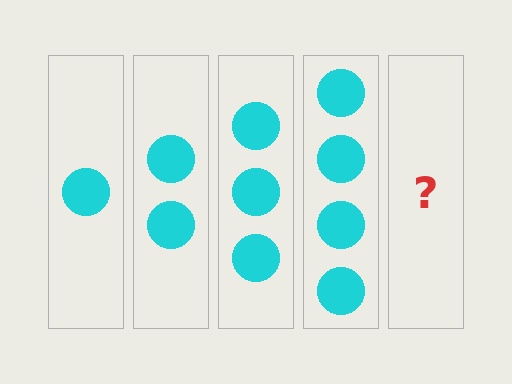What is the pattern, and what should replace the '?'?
The pattern is that each step adds one more circle. The '?' should be 5 circles.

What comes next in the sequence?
The next element should be 5 circles.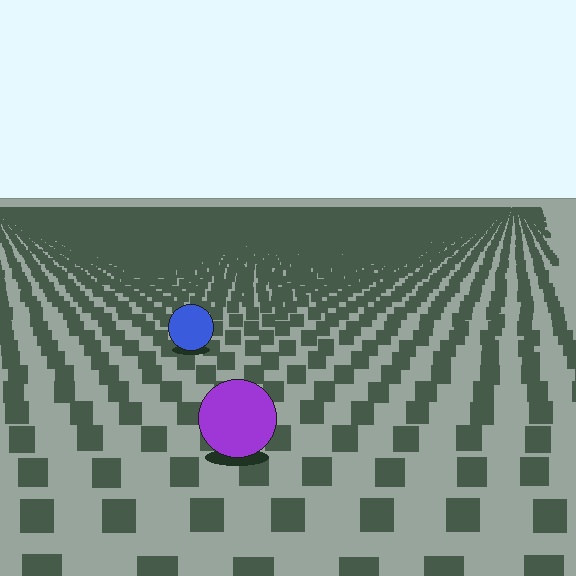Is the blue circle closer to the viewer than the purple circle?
No. The purple circle is closer — you can tell from the texture gradient: the ground texture is coarser near it.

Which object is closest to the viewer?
The purple circle is closest. The texture marks near it are larger and more spread out.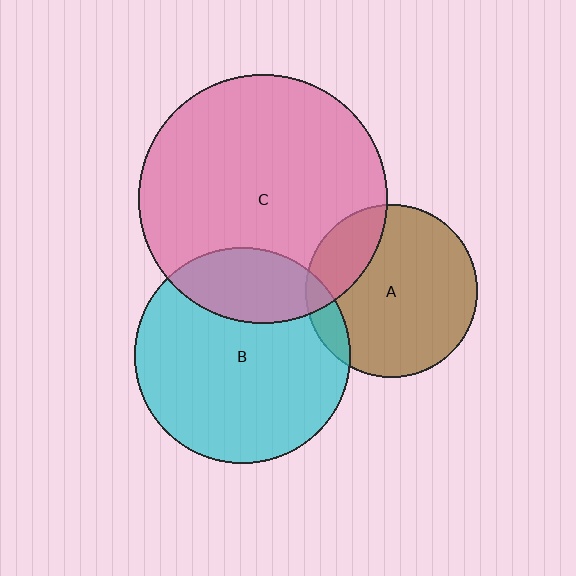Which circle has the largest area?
Circle C (pink).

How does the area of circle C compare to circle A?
Approximately 2.1 times.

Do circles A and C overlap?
Yes.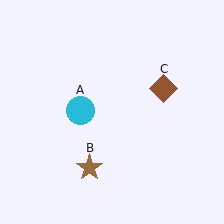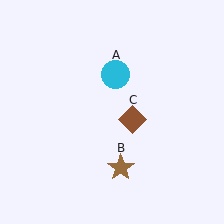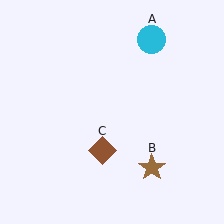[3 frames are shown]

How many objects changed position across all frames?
3 objects changed position: cyan circle (object A), brown star (object B), brown diamond (object C).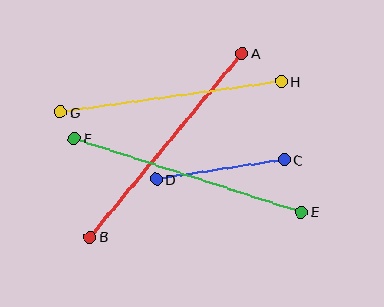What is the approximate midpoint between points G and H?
The midpoint is at approximately (171, 97) pixels.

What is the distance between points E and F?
The distance is approximately 239 pixels.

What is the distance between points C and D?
The distance is approximately 129 pixels.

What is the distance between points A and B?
The distance is approximately 238 pixels.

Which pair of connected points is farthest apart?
Points E and F are farthest apart.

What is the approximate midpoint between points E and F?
The midpoint is at approximately (188, 175) pixels.